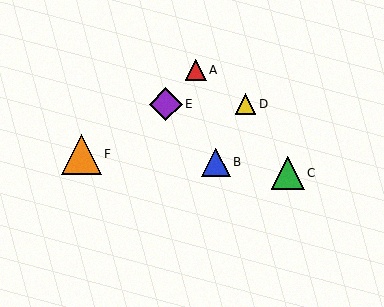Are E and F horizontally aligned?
No, E is at y≈104 and F is at y≈154.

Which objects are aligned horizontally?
Objects D, E are aligned horizontally.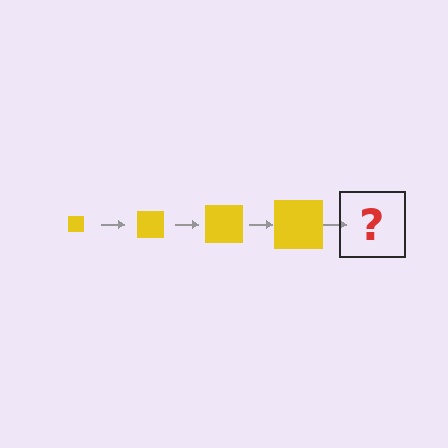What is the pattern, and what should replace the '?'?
The pattern is that the square gets progressively larger each step. The '?' should be a yellow square, larger than the previous one.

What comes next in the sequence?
The next element should be a yellow square, larger than the previous one.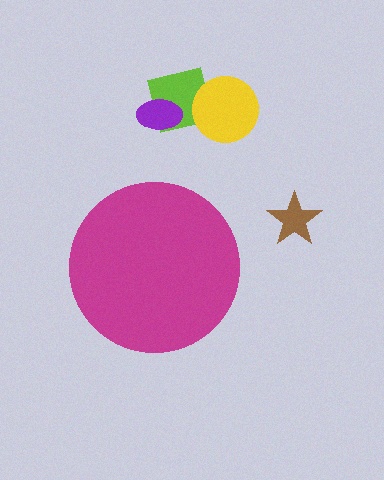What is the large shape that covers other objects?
A magenta circle.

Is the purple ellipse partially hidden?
No, the purple ellipse is fully visible.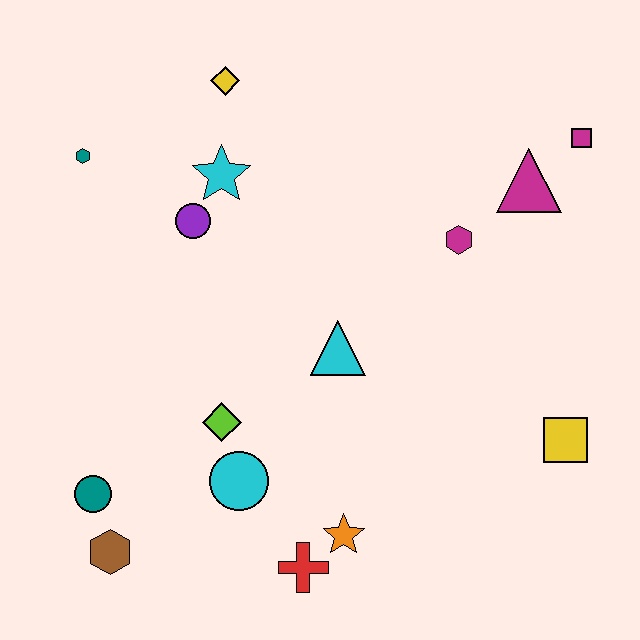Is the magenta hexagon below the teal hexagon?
Yes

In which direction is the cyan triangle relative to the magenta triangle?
The cyan triangle is to the left of the magenta triangle.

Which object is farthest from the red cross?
The magenta square is farthest from the red cross.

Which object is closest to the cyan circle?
The lime diamond is closest to the cyan circle.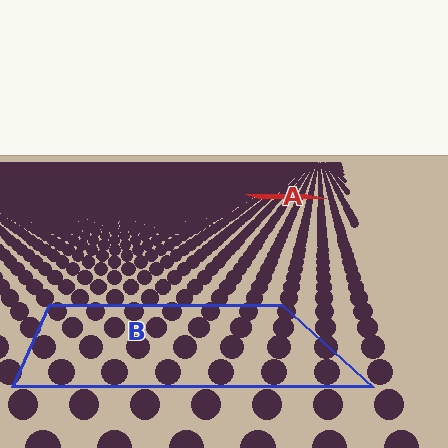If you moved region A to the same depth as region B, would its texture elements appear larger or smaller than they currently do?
They would appear larger. At a closer depth, the same texture elements are projected at a bigger on-screen size.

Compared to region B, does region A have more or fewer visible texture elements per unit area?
Region A has more texture elements per unit area — they are packed more densely because it is farther away.